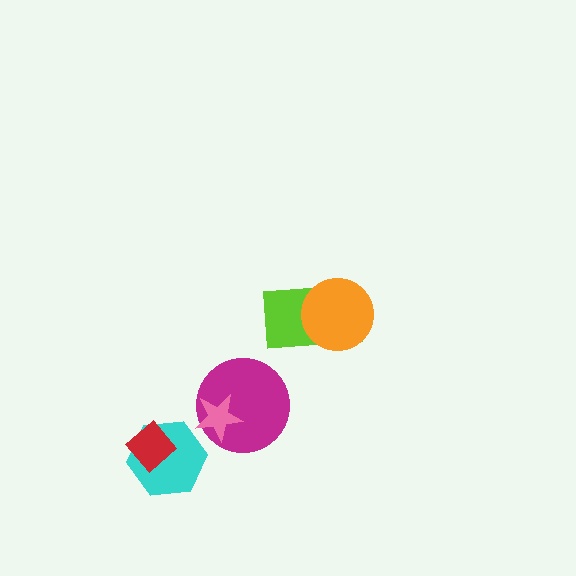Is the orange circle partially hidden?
No, no other shape covers it.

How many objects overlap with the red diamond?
1 object overlaps with the red diamond.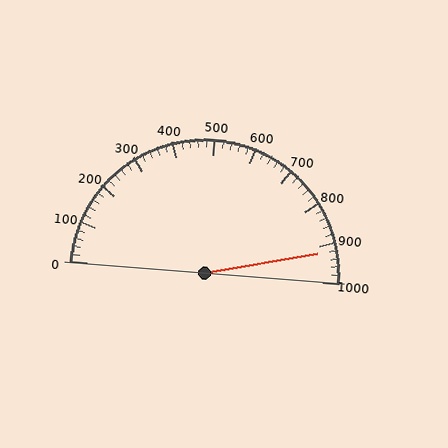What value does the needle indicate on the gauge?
The needle indicates approximately 920.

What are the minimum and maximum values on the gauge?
The gauge ranges from 0 to 1000.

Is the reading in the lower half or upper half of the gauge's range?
The reading is in the upper half of the range (0 to 1000).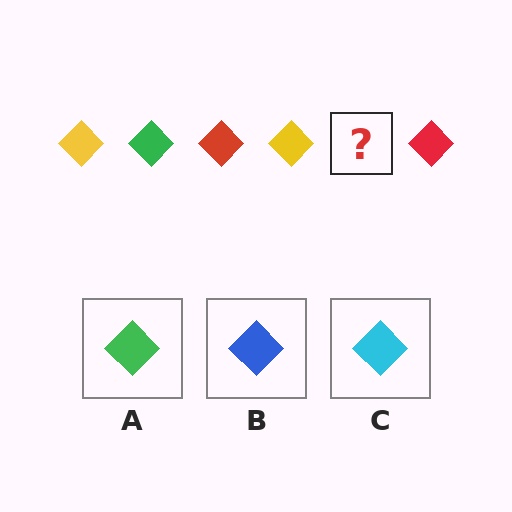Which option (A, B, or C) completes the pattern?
A.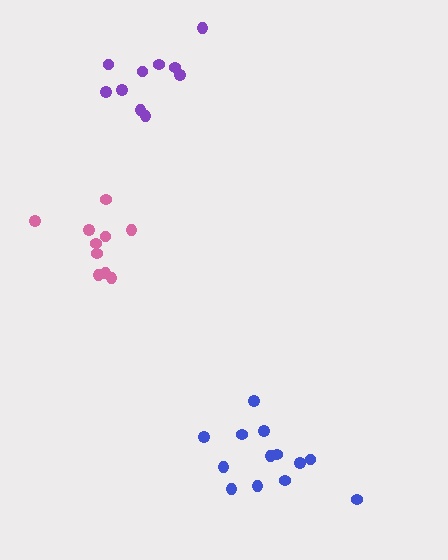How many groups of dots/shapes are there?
There are 3 groups.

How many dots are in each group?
Group 1: 13 dots, Group 2: 10 dots, Group 3: 10 dots (33 total).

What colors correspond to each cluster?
The clusters are colored: blue, purple, pink.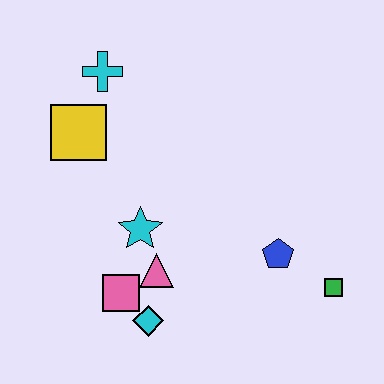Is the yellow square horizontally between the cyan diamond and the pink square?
No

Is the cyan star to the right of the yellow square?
Yes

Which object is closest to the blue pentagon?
The green square is closest to the blue pentagon.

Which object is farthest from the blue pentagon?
The cyan cross is farthest from the blue pentagon.